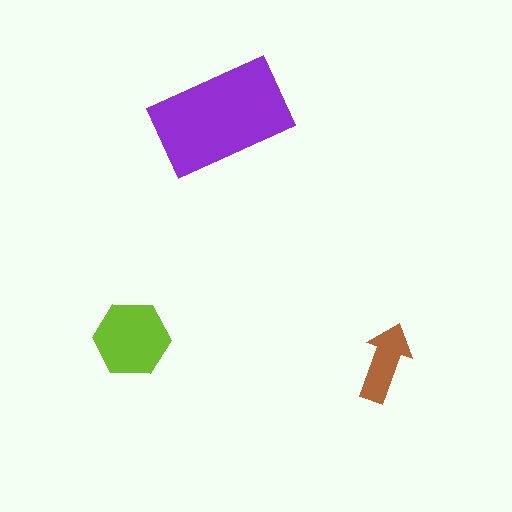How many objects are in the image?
There are 3 objects in the image.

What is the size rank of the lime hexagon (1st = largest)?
2nd.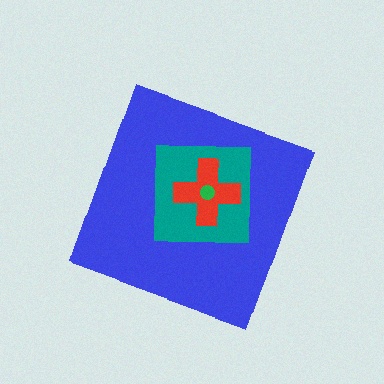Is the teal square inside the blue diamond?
Yes.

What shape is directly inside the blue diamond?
The teal square.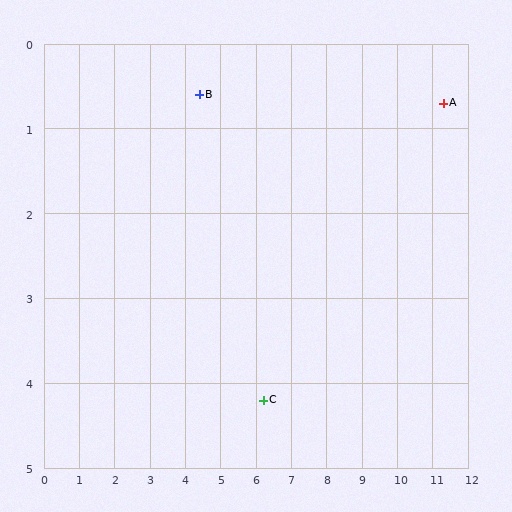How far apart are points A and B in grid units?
Points A and B are about 6.9 grid units apart.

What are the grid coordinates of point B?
Point B is at approximately (4.4, 0.6).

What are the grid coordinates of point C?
Point C is at approximately (6.2, 4.2).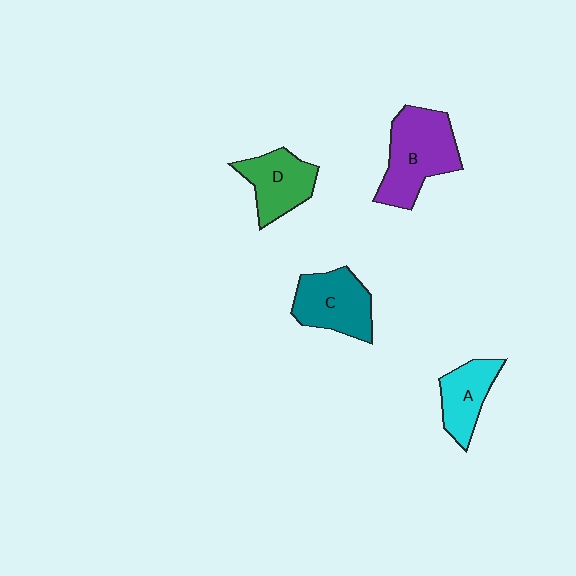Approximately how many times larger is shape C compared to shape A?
Approximately 1.3 times.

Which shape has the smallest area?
Shape A (cyan).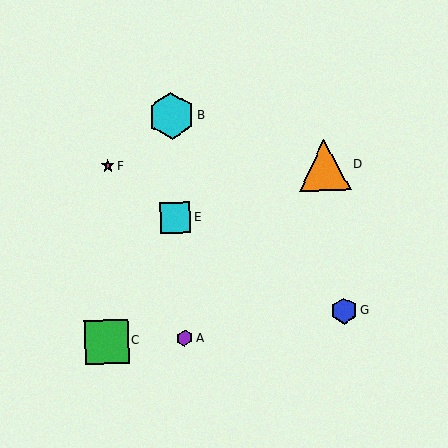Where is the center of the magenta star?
The center of the magenta star is at (108, 166).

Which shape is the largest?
The orange triangle (labeled D) is the largest.